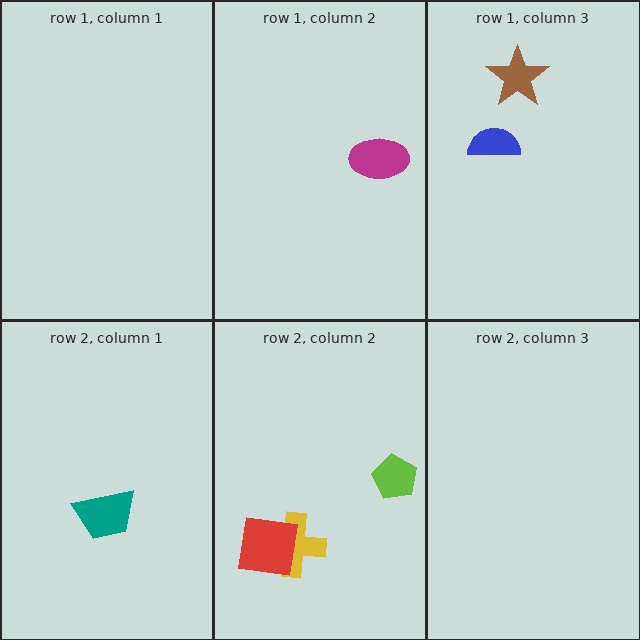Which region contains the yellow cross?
The row 2, column 2 region.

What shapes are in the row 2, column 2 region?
The lime pentagon, the yellow cross, the red square.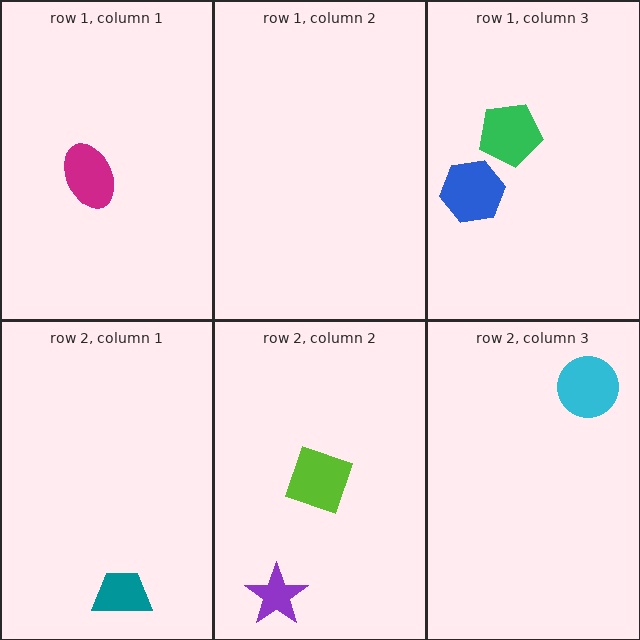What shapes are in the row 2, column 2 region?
The purple star, the lime square.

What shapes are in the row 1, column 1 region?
The magenta ellipse.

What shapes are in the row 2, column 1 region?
The teal trapezoid.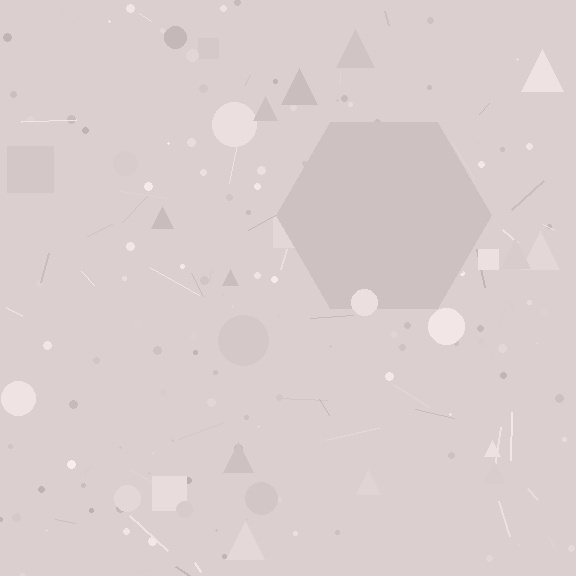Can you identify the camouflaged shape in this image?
The camouflaged shape is a hexagon.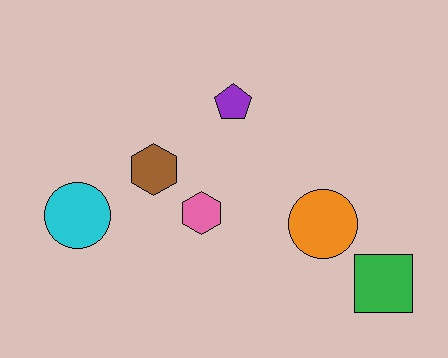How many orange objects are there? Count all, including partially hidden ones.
There is 1 orange object.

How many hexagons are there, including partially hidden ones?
There are 2 hexagons.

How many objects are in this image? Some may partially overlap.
There are 6 objects.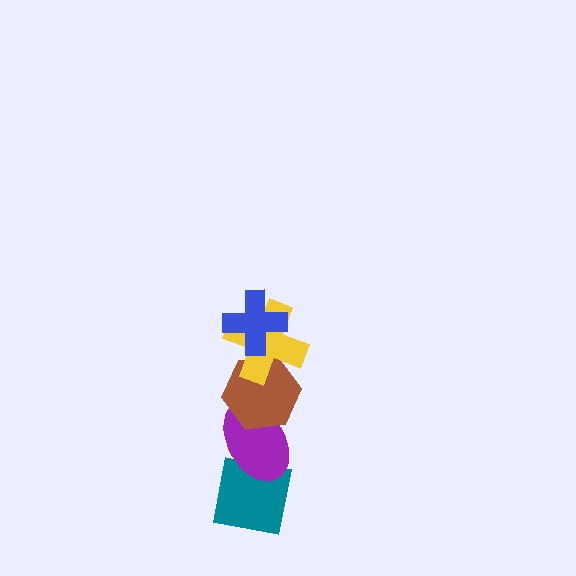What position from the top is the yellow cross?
The yellow cross is 2nd from the top.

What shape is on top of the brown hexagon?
The yellow cross is on top of the brown hexagon.